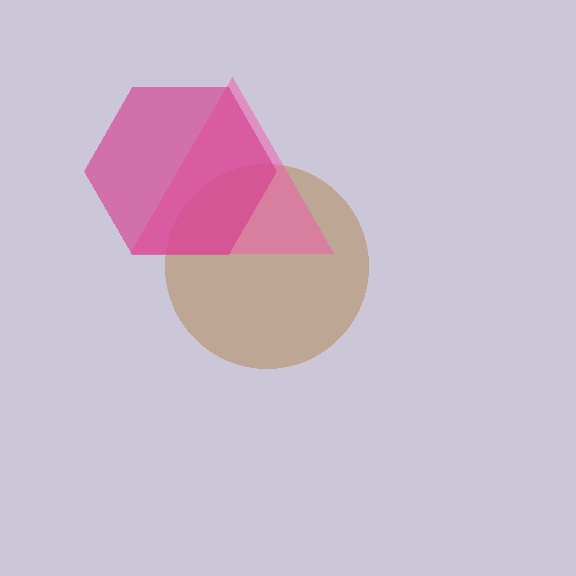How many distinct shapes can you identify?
There are 3 distinct shapes: a brown circle, a pink triangle, a magenta hexagon.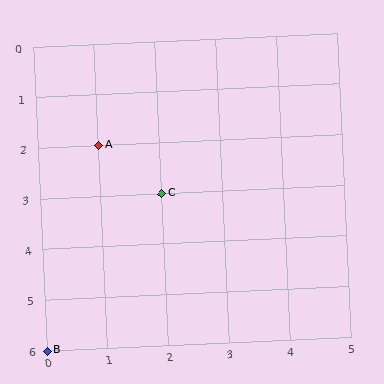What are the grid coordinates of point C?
Point C is at grid coordinates (2, 3).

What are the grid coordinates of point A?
Point A is at grid coordinates (1, 2).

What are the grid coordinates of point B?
Point B is at grid coordinates (0, 6).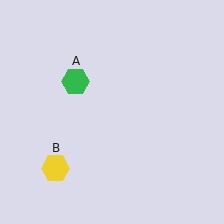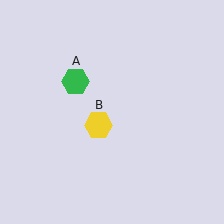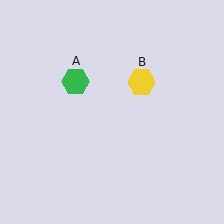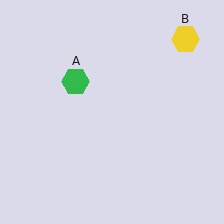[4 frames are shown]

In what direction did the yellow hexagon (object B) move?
The yellow hexagon (object B) moved up and to the right.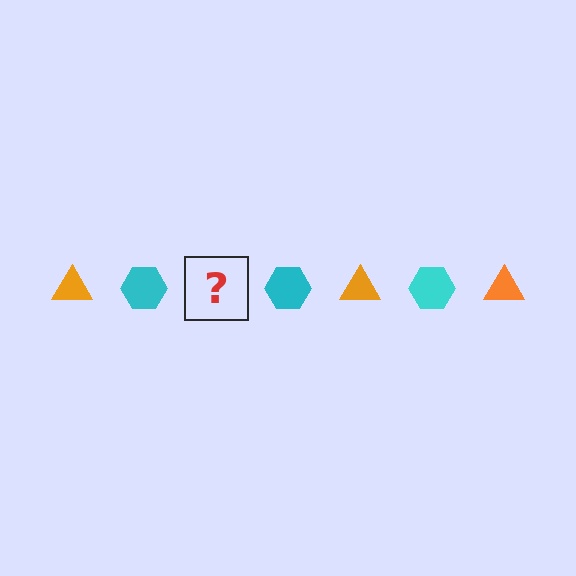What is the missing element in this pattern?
The missing element is an orange triangle.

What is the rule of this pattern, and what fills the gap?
The rule is that the pattern alternates between orange triangle and cyan hexagon. The gap should be filled with an orange triangle.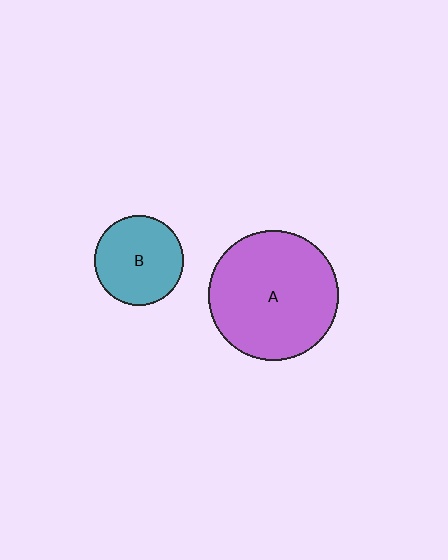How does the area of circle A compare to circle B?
Approximately 2.1 times.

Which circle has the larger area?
Circle A (purple).